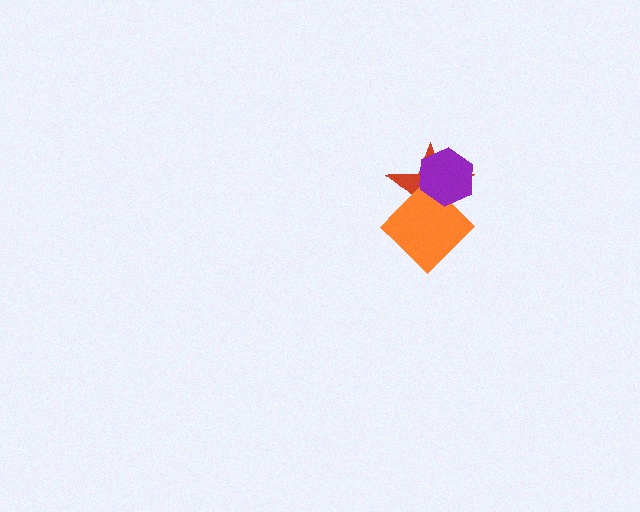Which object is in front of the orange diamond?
The purple hexagon is in front of the orange diamond.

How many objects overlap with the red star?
2 objects overlap with the red star.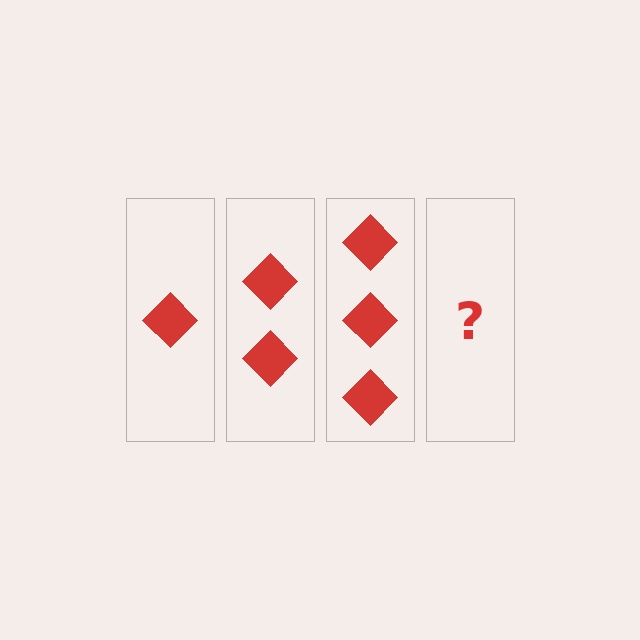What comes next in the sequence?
The next element should be 4 diamonds.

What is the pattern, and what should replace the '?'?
The pattern is that each step adds one more diamond. The '?' should be 4 diamonds.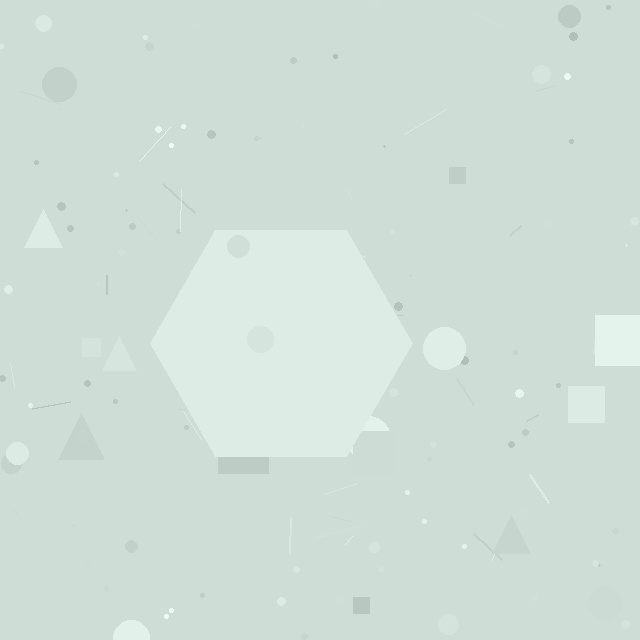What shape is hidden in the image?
A hexagon is hidden in the image.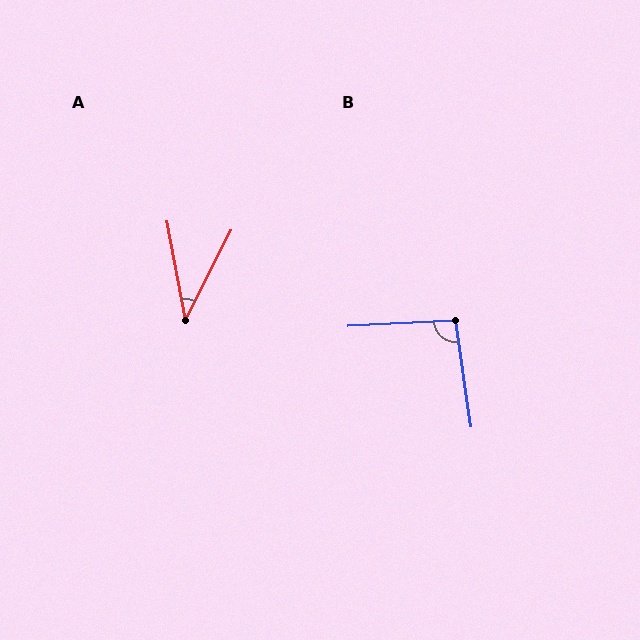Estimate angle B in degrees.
Approximately 95 degrees.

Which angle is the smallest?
A, at approximately 37 degrees.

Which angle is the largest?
B, at approximately 95 degrees.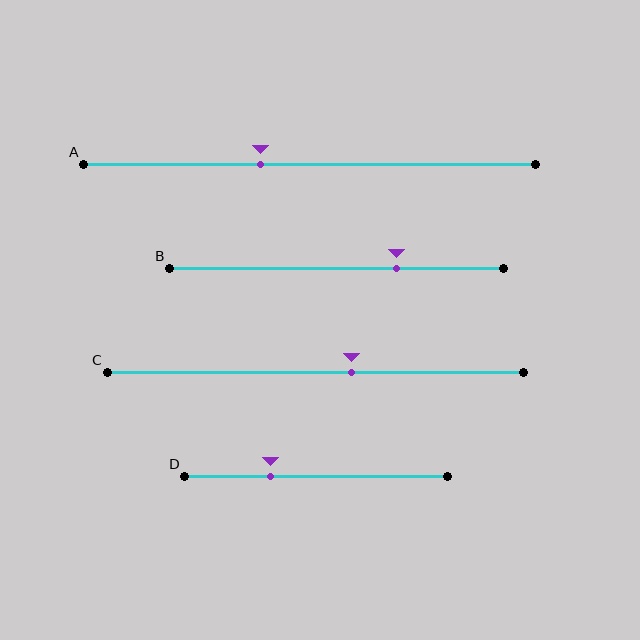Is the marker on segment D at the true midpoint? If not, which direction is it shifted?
No, the marker on segment D is shifted to the left by about 17% of the segment length.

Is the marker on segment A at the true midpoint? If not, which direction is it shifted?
No, the marker on segment A is shifted to the left by about 11% of the segment length.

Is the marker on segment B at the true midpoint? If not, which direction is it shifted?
No, the marker on segment B is shifted to the right by about 18% of the segment length.